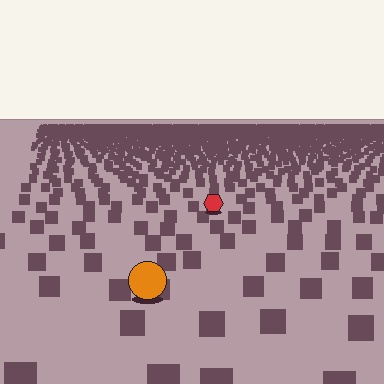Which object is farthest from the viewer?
The red hexagon is farthest from the viewer. It appears smaller and the ground texture around it is denser.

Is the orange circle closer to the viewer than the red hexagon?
Yes. The orange circle is closer — you can tell from the texture gradient: the ground texture is coarser near it.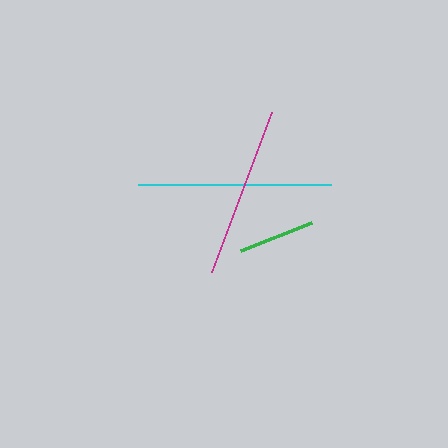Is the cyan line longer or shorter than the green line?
The cyan line is longer than the green line.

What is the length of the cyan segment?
The cyan segment is approximately 193 pixels long.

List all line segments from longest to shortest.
From longest to shortest: cyan, magenta, green.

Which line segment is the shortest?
The green line is the shortest at approximately 76 pixels.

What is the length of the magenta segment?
The magenta segment is approximately 170 pixels long.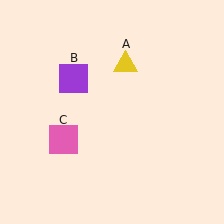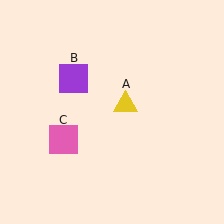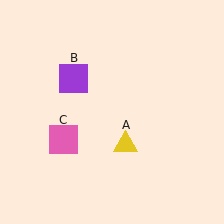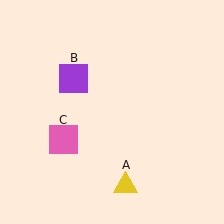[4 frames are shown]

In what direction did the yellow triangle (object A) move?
The yellow triangle (object A) moved down.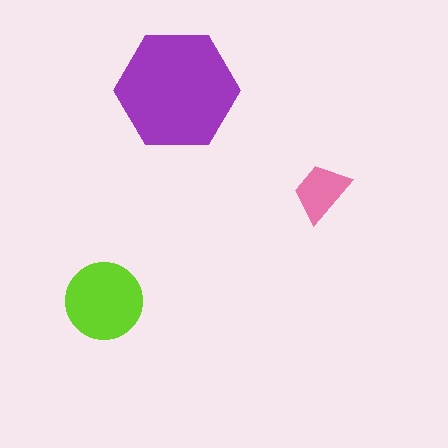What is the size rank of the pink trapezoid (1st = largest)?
3rd.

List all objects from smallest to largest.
The pink trapezoid, the lime circle, the purple hexagon.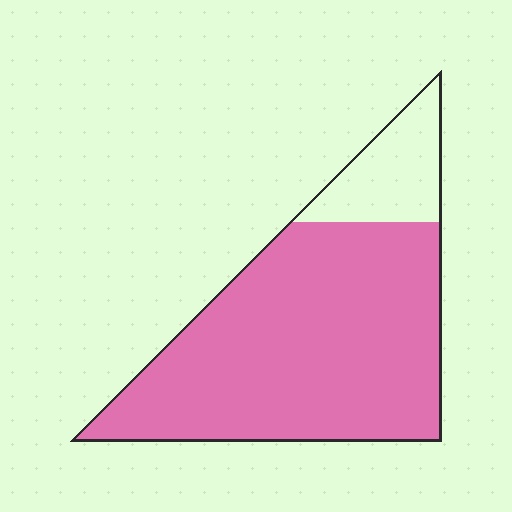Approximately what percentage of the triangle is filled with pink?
Approximately 85%.